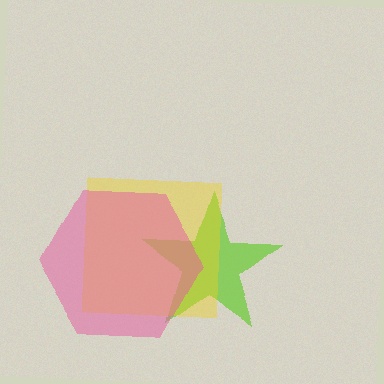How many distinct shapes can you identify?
There are 3 distinct shapes: a lime star, a yellow square, a pink hexagon.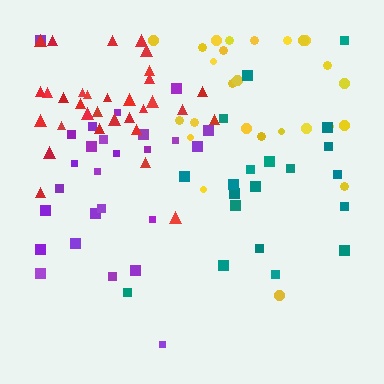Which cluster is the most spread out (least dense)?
Teal.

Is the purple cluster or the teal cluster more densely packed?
Purple.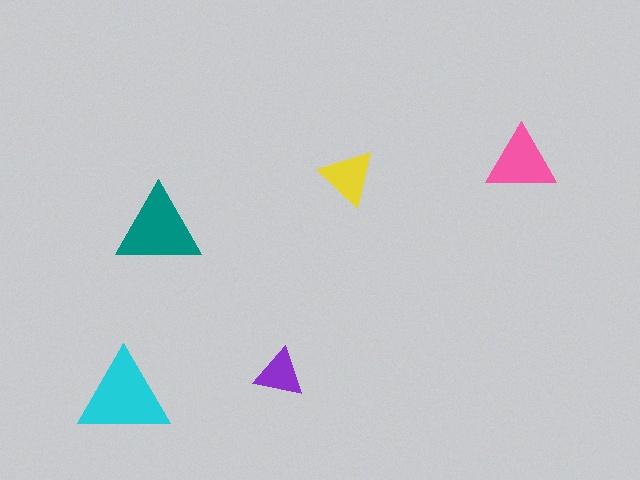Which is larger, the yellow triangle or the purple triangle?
The yellow one.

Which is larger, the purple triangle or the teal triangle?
The teal one.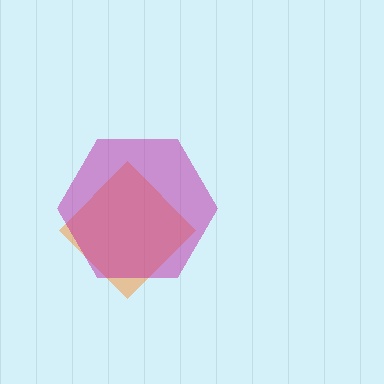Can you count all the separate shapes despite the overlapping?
Yes, there are 2 separate shapes.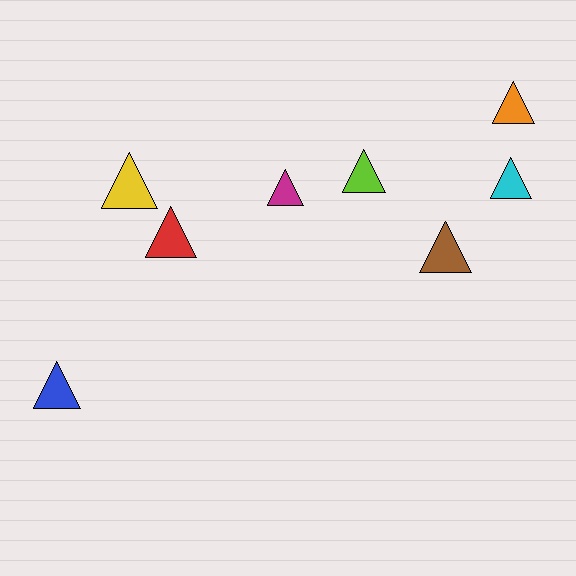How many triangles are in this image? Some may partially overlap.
There are 8 triangles.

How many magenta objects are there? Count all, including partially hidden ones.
There is 1 magenta object.